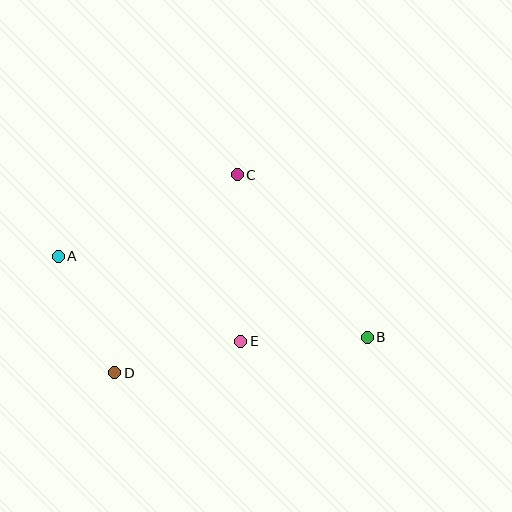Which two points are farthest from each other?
Points A and B are farthest from each other.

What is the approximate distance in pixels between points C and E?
The distance between C and E is approximately 166 pixels.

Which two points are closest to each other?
Points B and E are closest to each other.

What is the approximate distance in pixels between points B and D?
The distance between B and D is approximately 255 pixels.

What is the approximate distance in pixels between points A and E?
The distance between A and E is approximately 201 pixels.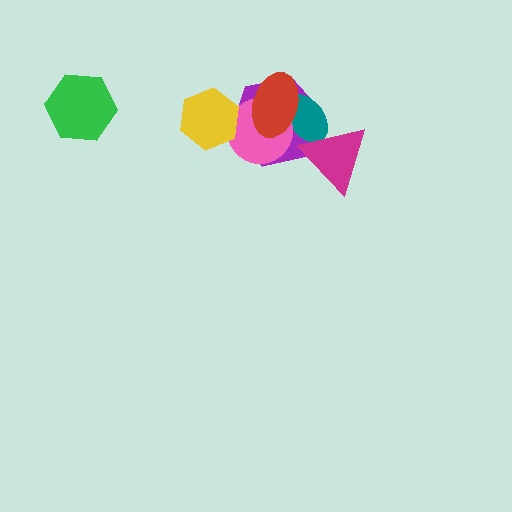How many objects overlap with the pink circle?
4 objects overlap with the pink circle.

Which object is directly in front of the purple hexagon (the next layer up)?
The teal ellipse is directly in front of the purple hexagon.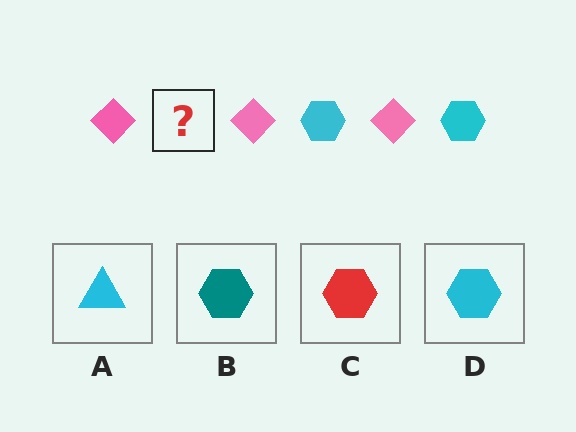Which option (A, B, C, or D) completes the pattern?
D.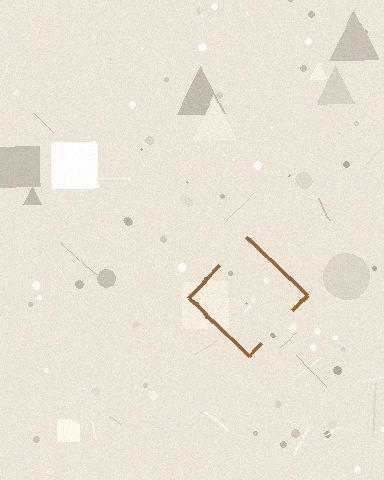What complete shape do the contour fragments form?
The contour fragments form a diamond.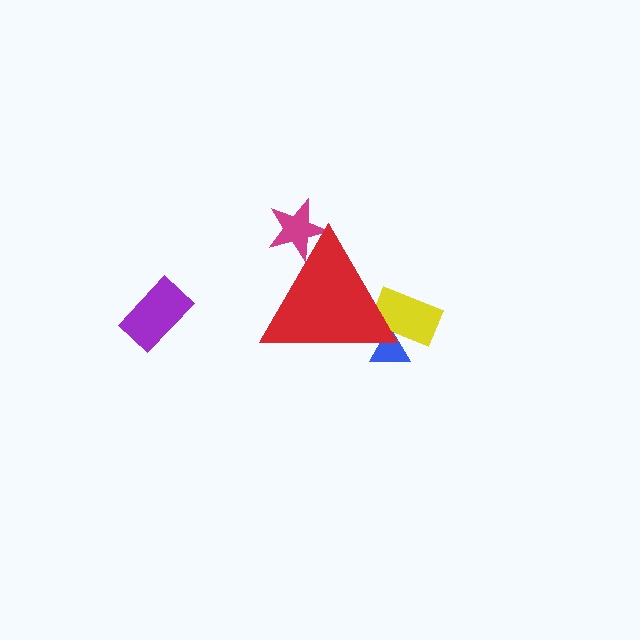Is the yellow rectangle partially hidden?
Yes, the yellow rectangle is partially hidden behind the red triangle.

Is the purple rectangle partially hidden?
No, the purple rectangle is fully visible.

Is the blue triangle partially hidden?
Yes, the blue triangle is partially hidden behind the red triangle.